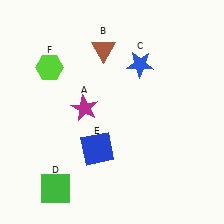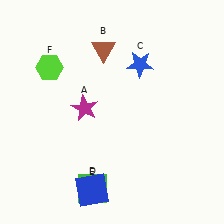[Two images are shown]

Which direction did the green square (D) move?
The green square (D) moved right.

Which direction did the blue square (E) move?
The blue square (E) moved down.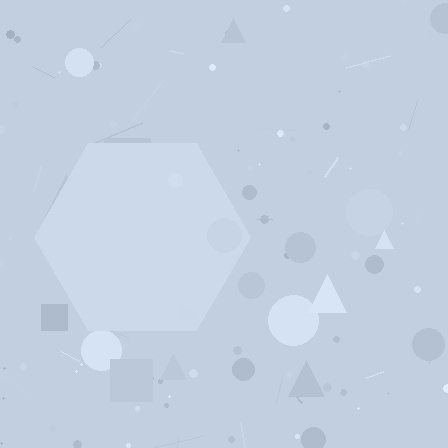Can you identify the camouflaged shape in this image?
The camouflaged shape is a hexagon.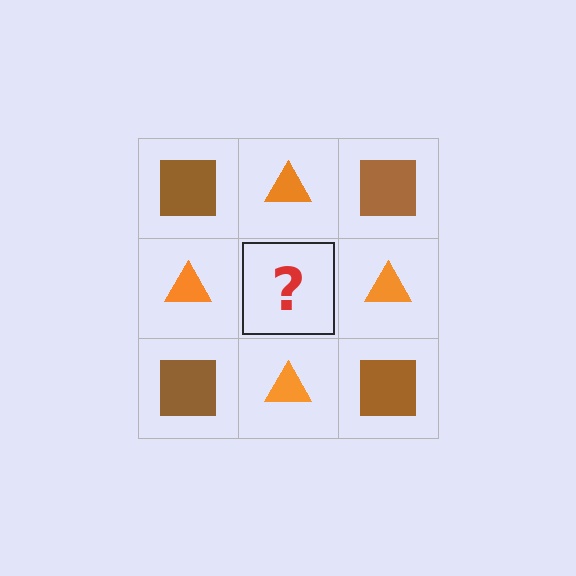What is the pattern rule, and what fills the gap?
The rule is that it alternates brown square and orange triangle in a checkerboard pattern. The gap should be filled with a brown square.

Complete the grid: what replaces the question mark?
The question mark should be replaced with a brown square.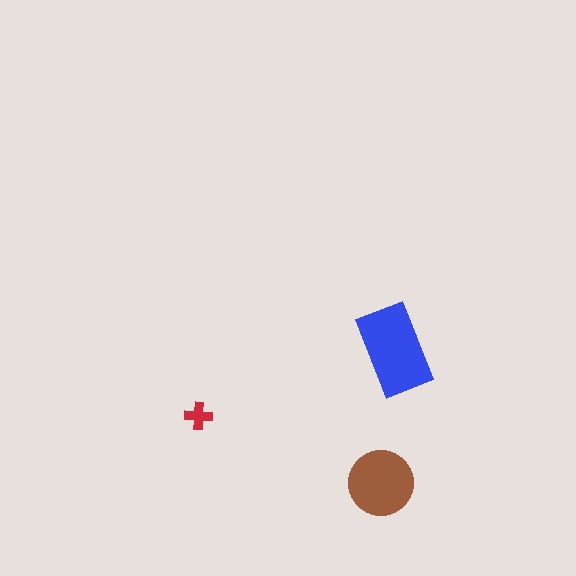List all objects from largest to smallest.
The blue rectangle, the brown circle, the red cross.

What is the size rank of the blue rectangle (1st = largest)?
1st.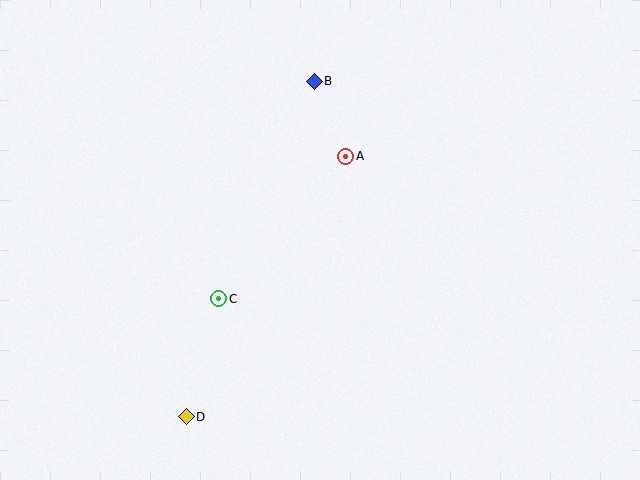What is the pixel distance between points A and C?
The distance between A and C is 191 pixels.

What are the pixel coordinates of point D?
Point D is at (186, 417).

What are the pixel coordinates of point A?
Point A is at (346, 156).